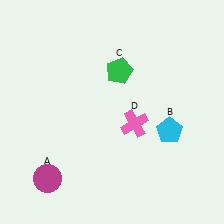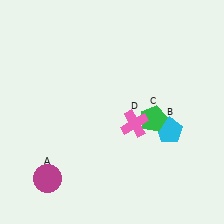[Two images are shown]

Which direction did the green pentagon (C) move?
The green pentagon (C) moved down.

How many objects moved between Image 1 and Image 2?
1 object moved between the two images.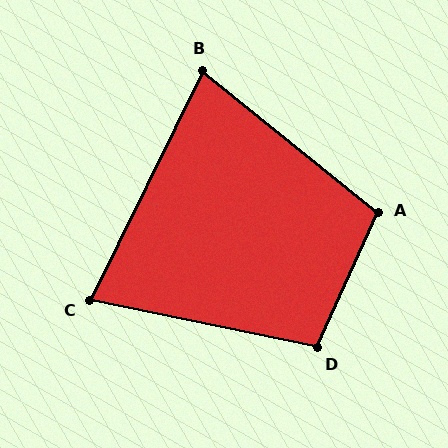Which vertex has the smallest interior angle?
C, at approximately 75 degrees.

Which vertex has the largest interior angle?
A, at approximately 105 degrees.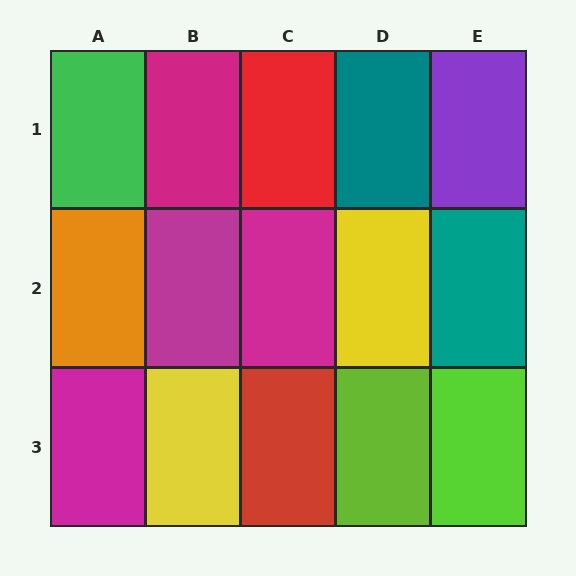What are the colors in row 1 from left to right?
Green, magenta, red, teal, purple.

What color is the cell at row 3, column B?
Yellow.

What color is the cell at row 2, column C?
Magenta.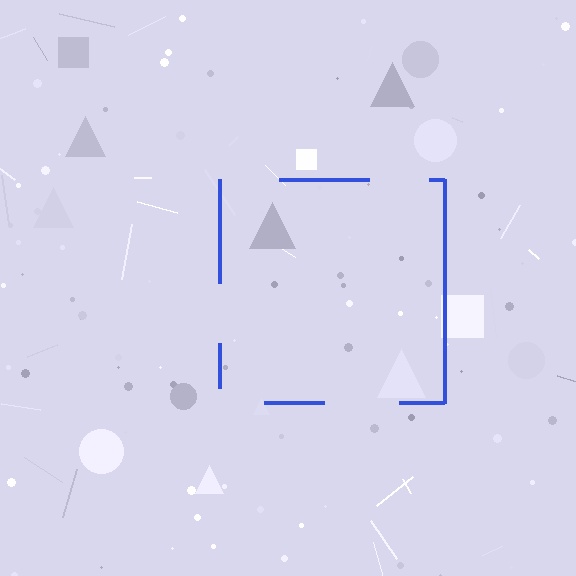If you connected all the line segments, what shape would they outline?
They would outline a square.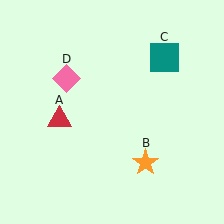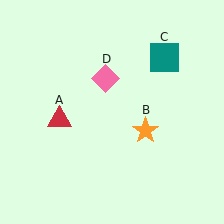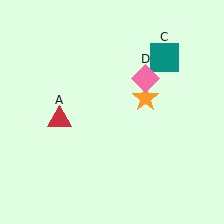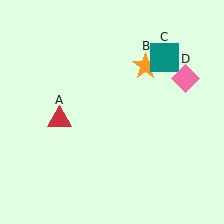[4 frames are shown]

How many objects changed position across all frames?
2 objects changed position: orange star (object B), pink diamond (object D).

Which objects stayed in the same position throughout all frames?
Red triangle (object A) and teal square (object C) remained stationary.